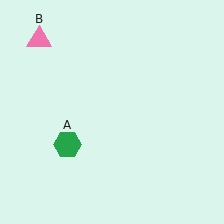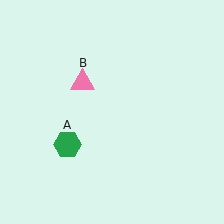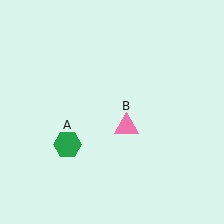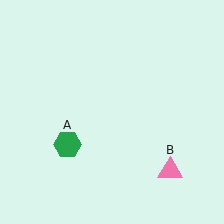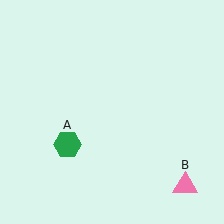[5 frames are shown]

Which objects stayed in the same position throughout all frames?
Green hexagon (object A) remained stationary.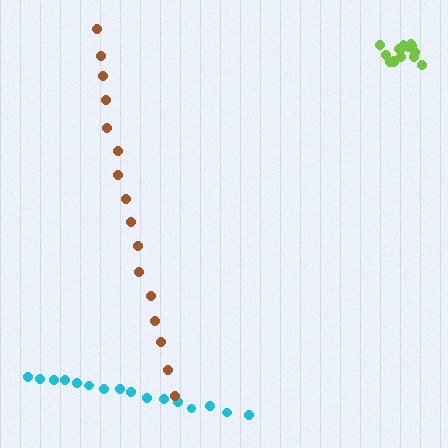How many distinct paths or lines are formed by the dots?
There are 3 distinct paths.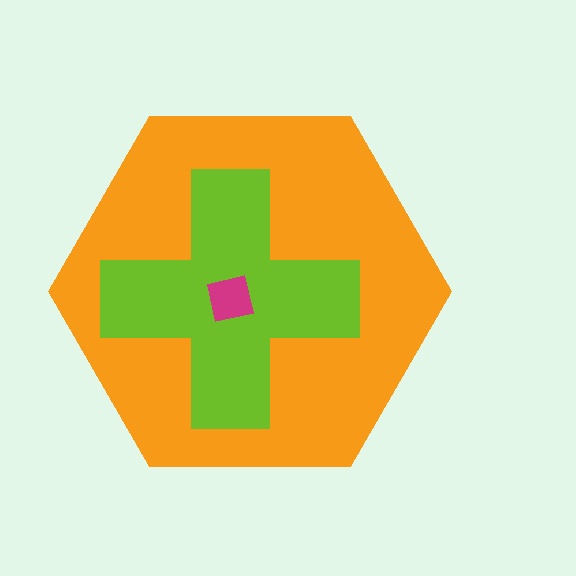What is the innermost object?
The magenta square.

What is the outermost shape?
The orange hexagon.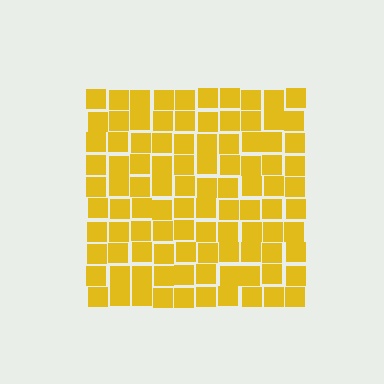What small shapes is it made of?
It is made of small squares.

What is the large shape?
The large shape is a square.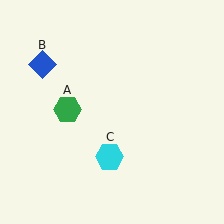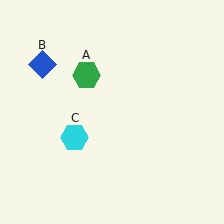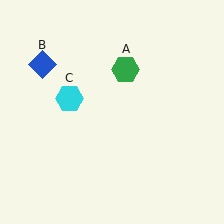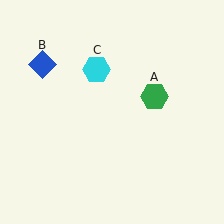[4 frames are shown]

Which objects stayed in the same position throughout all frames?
Blue diamond (object B) remained stationary.